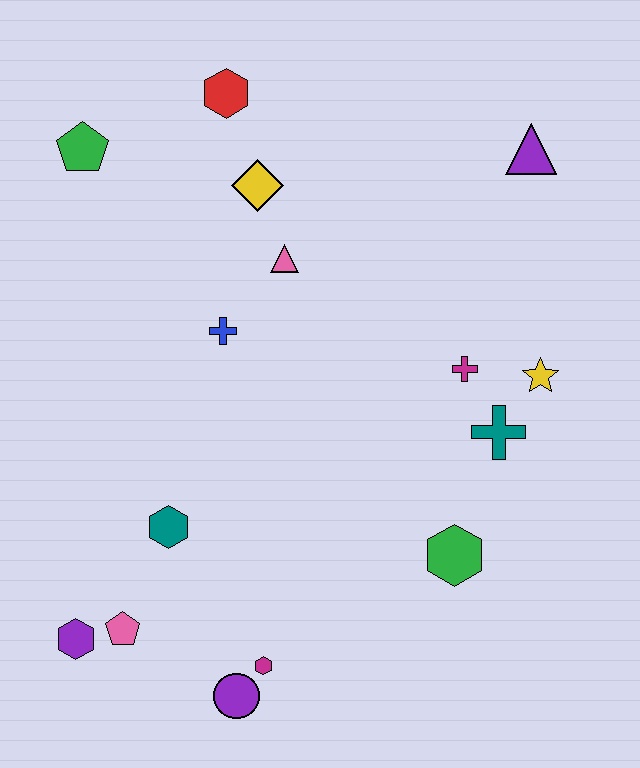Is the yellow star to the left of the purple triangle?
No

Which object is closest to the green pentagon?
The red hexagon is closest to the green pentagon.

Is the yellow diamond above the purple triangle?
No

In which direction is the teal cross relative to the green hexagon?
The teal cross is above the green hexagon.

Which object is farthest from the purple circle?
The purple triangle is farthest from the purple circle.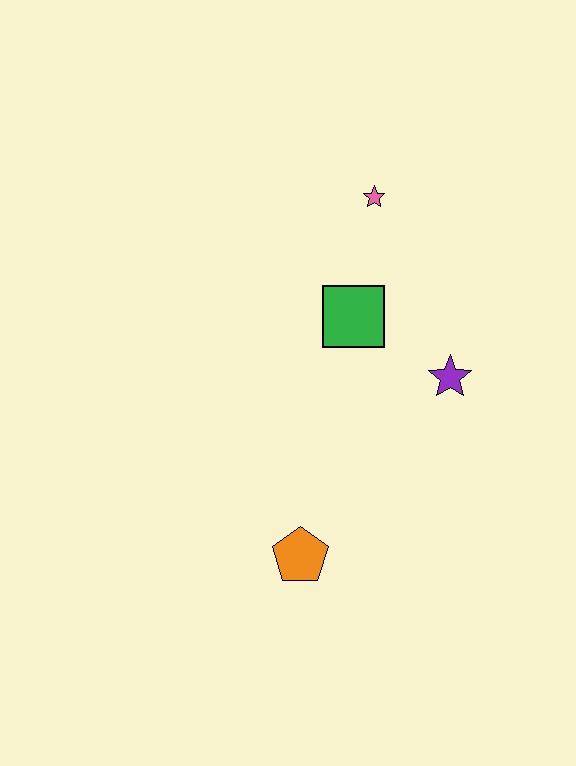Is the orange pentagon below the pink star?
Yes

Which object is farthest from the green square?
The orange pentagon is farthest from the green square.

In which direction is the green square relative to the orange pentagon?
The green square is above the orange pentagon.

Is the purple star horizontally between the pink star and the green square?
No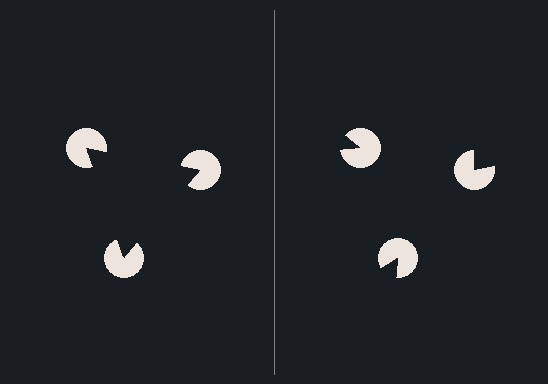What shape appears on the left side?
An illusory triangle.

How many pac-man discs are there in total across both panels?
6 — 3 on each side.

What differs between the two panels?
The pac-man discs are positioned identically on both sides; only the wedge orientations differ. On the left they align to a triangle; on the right they are misaligned.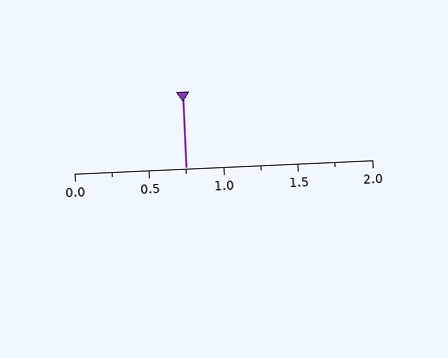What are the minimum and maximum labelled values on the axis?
The axis runs from 0.0 to 2.0.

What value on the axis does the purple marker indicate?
The marker indicates approximately 0.75.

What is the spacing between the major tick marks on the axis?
The major ticks are spaced 0.5 apart.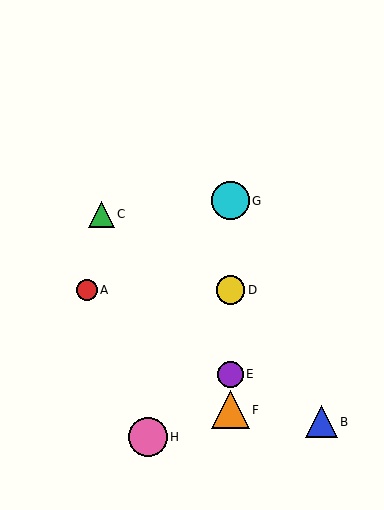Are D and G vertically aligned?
Yes, both are at x≈230.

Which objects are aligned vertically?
Objects D, E, F, G are aligned vertically.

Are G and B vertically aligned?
No, G is at x≈230 and B is at x≈321.